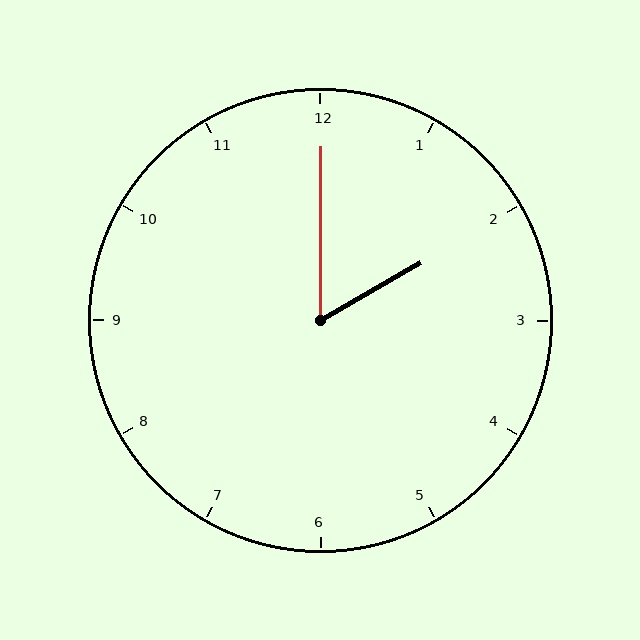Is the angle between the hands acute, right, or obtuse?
It is acute.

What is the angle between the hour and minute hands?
Approximately 60 degrees.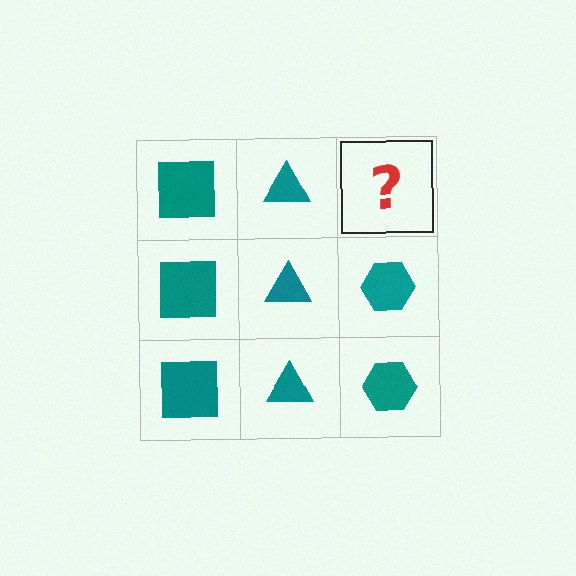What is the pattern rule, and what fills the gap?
The rule is that each column has a consistent shape. The gap should be filled with a teal hexagon.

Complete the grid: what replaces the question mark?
The question mark should be replaced with a teal hexagon.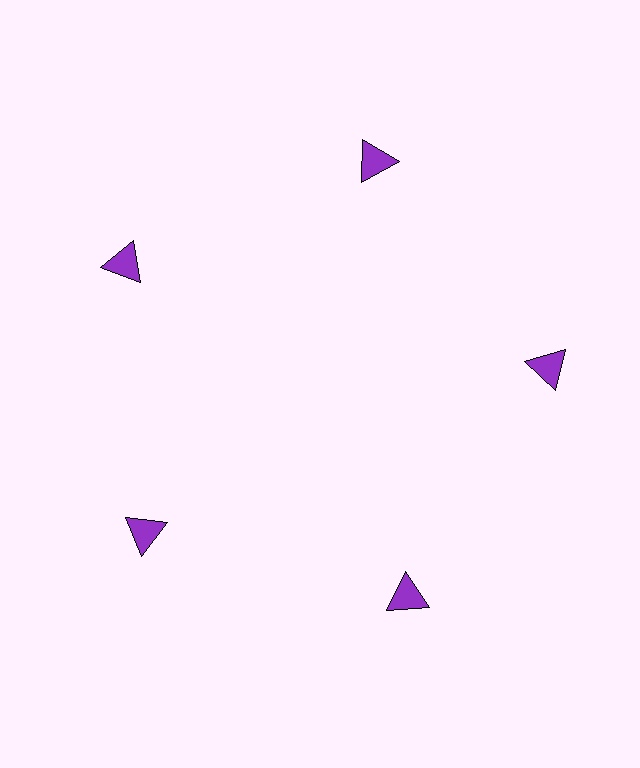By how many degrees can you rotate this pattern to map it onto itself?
The pattern maps onto itself every 72 degrees of rotation.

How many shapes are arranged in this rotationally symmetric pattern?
There are 5 shapes, arranged in 5 groups of 1.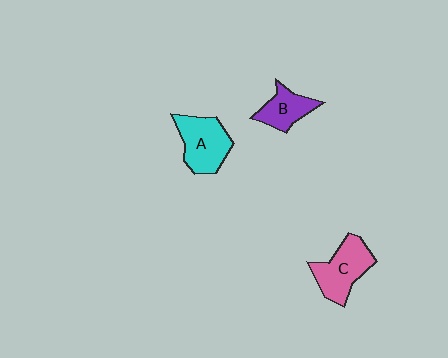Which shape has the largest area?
Shape C (pink).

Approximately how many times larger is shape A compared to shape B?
Approximately 1.5 times.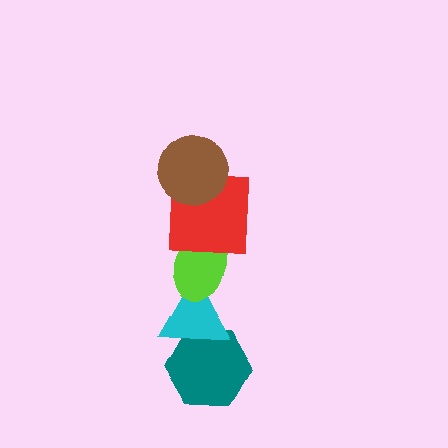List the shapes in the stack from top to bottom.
From top to bottom: the brown circle, the red square, the lime ellipse, the cyan triangle, the teal hexagon.